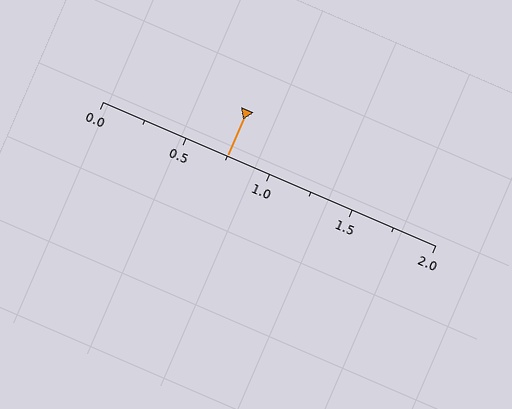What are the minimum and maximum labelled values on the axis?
The axis runs from 0.0 to 2.0.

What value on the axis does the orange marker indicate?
The marker indicates approximately 0.75.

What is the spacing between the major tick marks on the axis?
The major ticks are spaced 0.5 apart.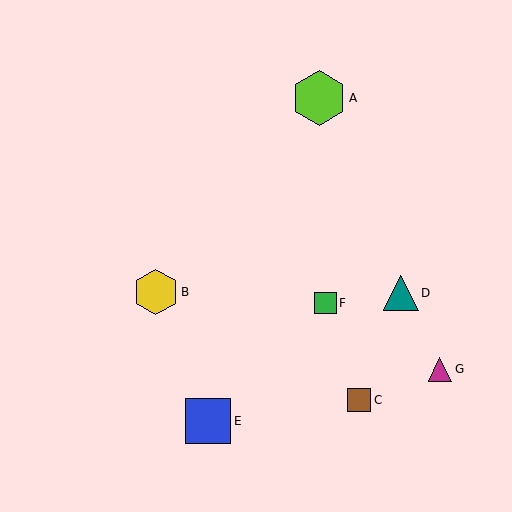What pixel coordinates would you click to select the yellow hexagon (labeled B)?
Click at (156, 292) to select the yellow hexagon B.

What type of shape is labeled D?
Shape D is a teal triangle.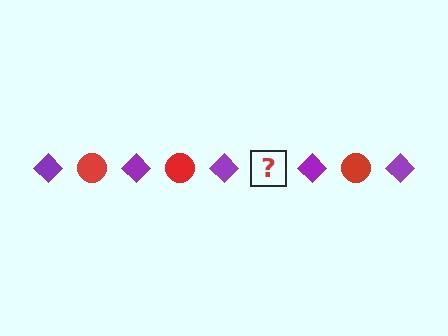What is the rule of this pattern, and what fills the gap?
The rule is that the pattern alternates between purple diamond and red circle. The gap should be filled with a red circle.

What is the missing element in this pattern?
The missing element is a red circle.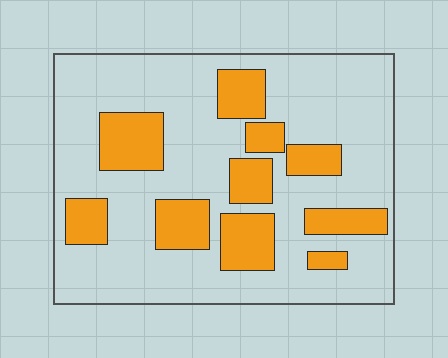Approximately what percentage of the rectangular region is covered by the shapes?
Approximately 25%.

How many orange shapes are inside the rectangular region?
10.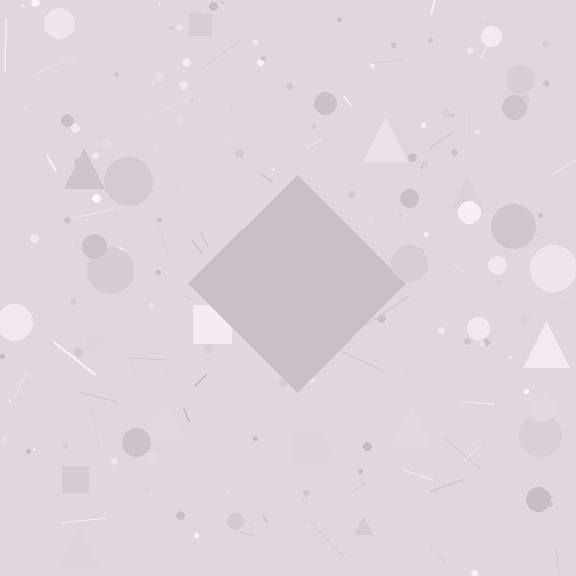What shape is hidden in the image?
A diamond is hidden in the image.